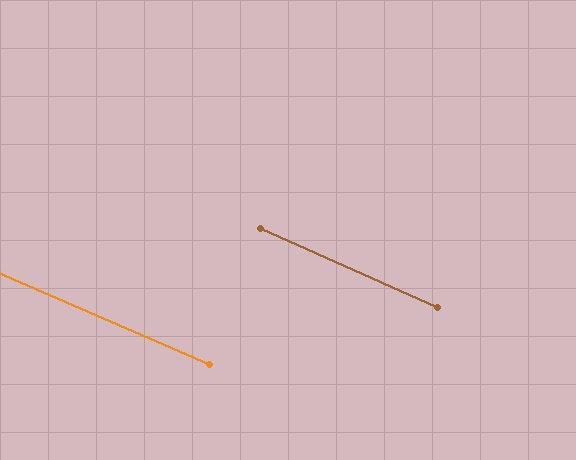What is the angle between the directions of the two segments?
Approximately 1 degree.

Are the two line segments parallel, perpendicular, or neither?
Parallel — their directions differ by only 0.9°.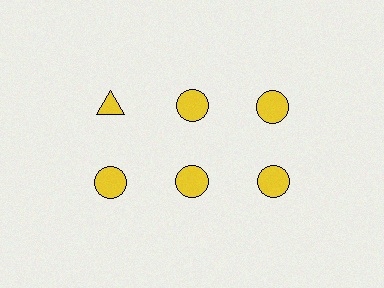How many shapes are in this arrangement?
There are 6 shapes arranged in a grid pattern.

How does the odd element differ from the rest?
It has a different shape: triangle instead of circle.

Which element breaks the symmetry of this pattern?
The yellow triangle in the top row, leftmost column breaks the symmetry. All other shapes are yellow circles.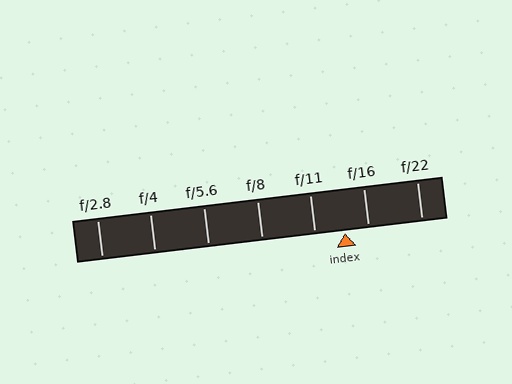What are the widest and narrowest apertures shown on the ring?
The widest aperture shown is f/2.8 and the narrowest is f/22.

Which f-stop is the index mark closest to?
The index mark is closest to f/16.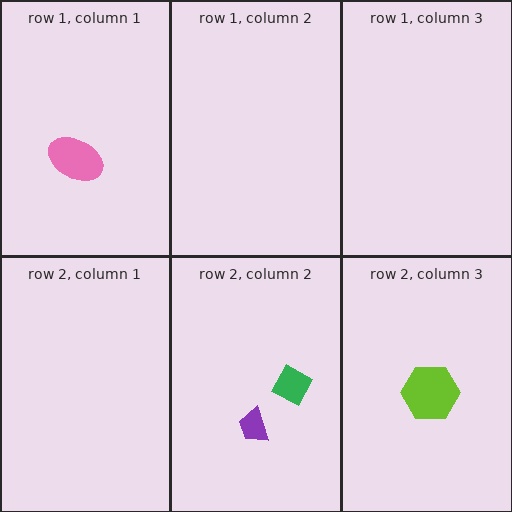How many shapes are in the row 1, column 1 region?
1.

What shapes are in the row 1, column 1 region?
The pink ellipse.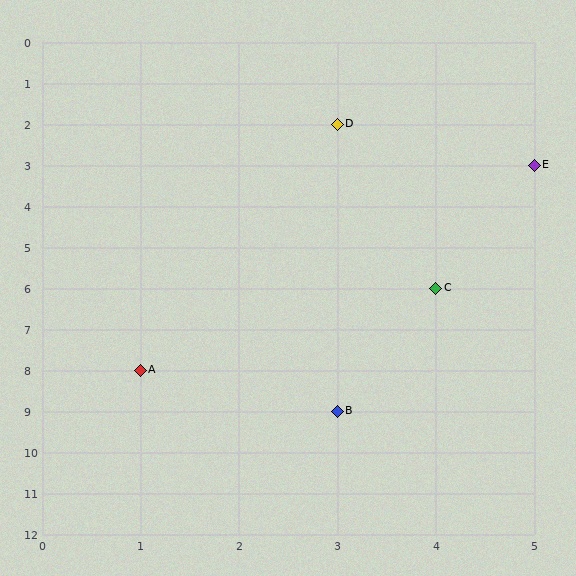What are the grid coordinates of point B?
Point B is at grid coordinates (3, 9).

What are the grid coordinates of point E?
Point E is at grid coordinates (5, 3).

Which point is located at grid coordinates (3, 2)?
Point D is at (3, 2).